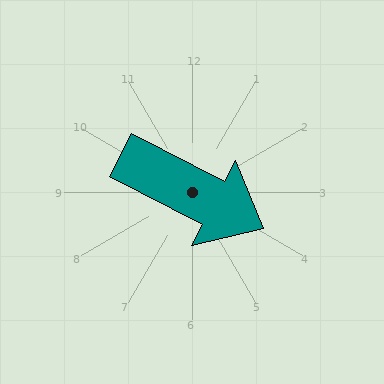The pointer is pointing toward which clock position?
Roughly 4 o'clock.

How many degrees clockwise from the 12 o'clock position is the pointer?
Approximately 117 degrees.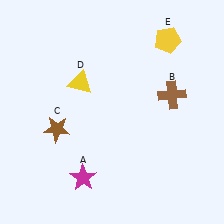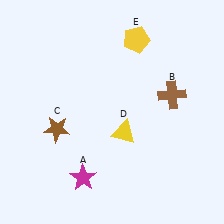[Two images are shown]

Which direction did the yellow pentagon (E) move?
The yellow pentagon (E) moved left.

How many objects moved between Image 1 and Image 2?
2 objects moved between the two images.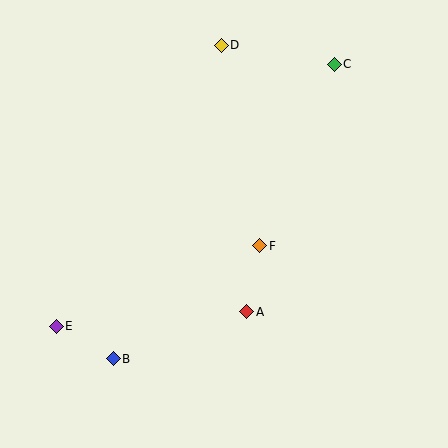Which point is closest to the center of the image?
Point F at (260, 246) is closest to the center.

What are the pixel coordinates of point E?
Point E is at (56, 326).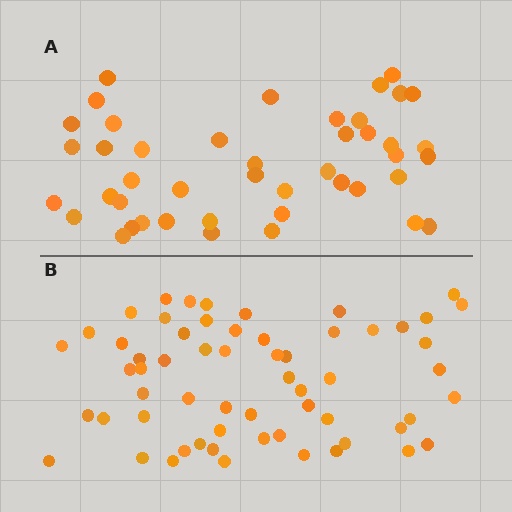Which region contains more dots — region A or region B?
Region B (the bottom region) has more dots.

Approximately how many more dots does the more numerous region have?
Region B has approximately 15 more dots than region A.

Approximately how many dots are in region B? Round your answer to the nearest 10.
About 60 dots.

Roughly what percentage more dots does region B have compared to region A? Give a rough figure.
About 35% more.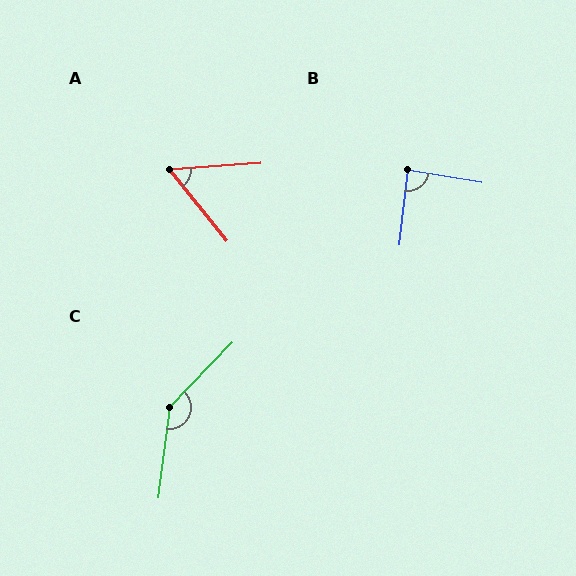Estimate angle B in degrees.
Approximately 87 degrees.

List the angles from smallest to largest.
A (55°), B (87°), C (143°).